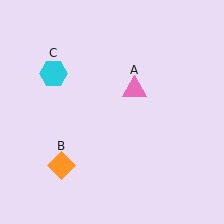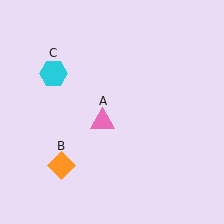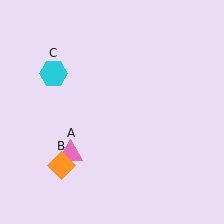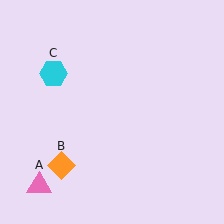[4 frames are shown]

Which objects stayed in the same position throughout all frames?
Orange diamond (object B) and cyan hexagon (object C) remained stationary.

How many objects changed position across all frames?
1 object changed position: pink triangle (object A).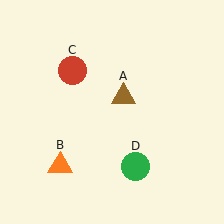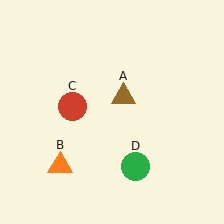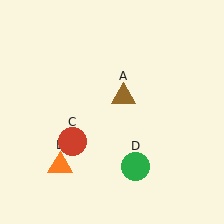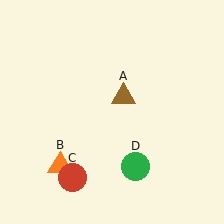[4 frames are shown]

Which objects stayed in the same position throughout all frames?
Brown triangle (object A) and orange triangle (object B) and green circle (object D) remained stationary.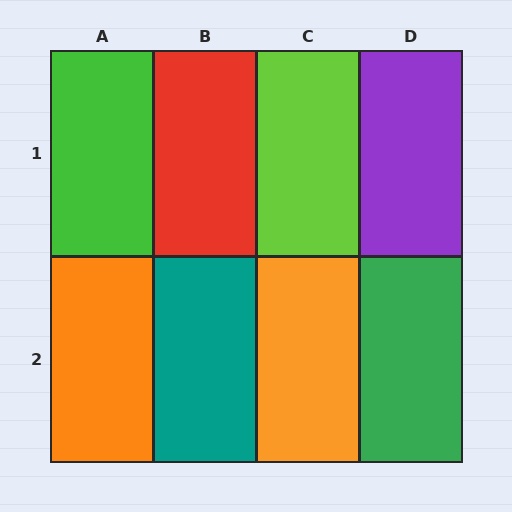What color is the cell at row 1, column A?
Green.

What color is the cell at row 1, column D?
Purple.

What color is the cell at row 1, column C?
Lime.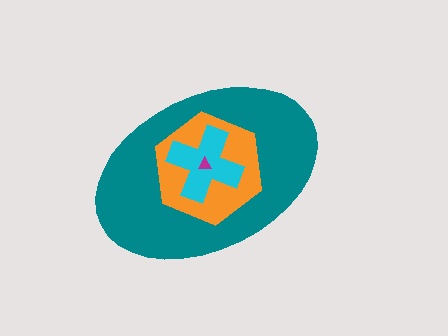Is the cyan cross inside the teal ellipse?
Yes.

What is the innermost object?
The magenta triangle.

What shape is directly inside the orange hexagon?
The cyan cross.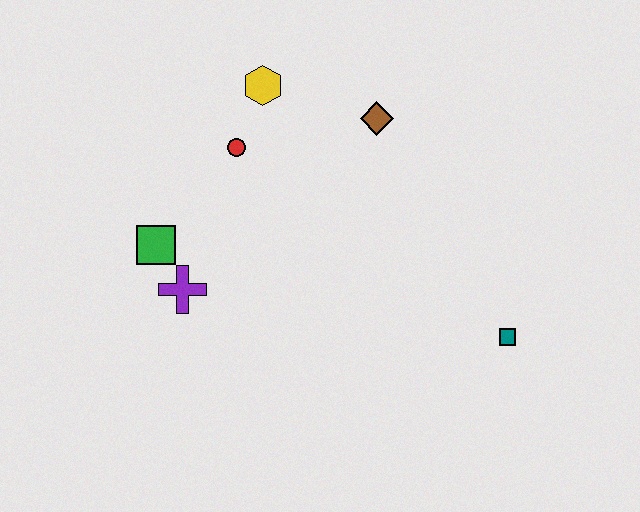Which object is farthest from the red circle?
The teal square is farthest from the red circle.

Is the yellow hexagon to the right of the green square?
Yes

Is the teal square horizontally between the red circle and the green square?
No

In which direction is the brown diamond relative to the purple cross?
The brown diamond is to the right of the purple cross.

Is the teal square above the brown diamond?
No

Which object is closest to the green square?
The purple cross is closest to the green square.